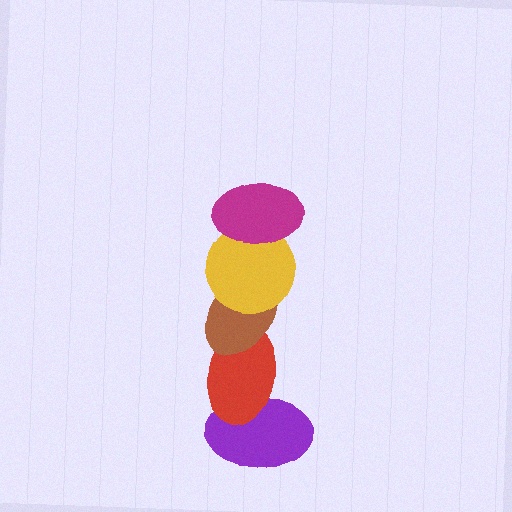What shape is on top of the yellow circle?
The magenta ellipse is on top of the yellow circle.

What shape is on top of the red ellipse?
The brown ellipse is on top of the red ellipse.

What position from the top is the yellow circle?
The yellow circle is 2nd from the top.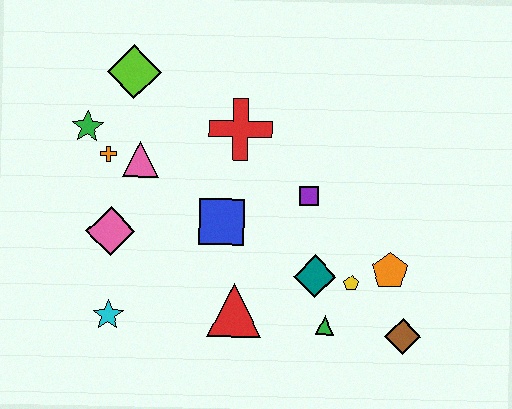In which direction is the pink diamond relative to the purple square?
The pink diamond is to the left of the purple square.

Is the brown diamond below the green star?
Yes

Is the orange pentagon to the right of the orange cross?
Yes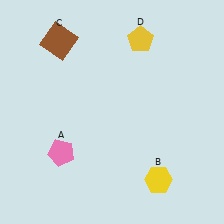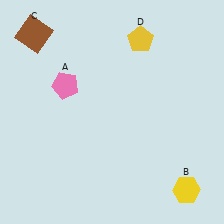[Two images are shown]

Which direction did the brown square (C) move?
The brown square (C) moved left.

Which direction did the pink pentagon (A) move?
The pink pentagon (A) moved up.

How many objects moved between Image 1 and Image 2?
3 objects moved between the two images.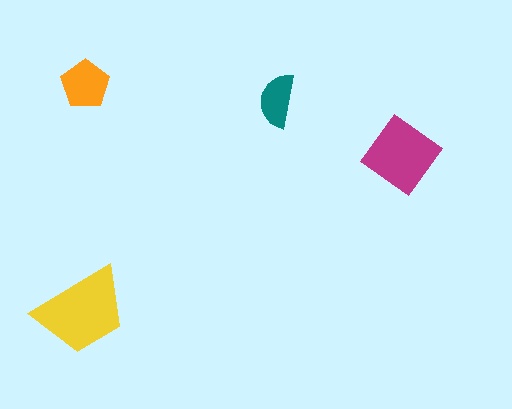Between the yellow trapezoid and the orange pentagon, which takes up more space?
The yellow trapezoid.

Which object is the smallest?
The teal semicircle.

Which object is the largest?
The yellow trapezoid.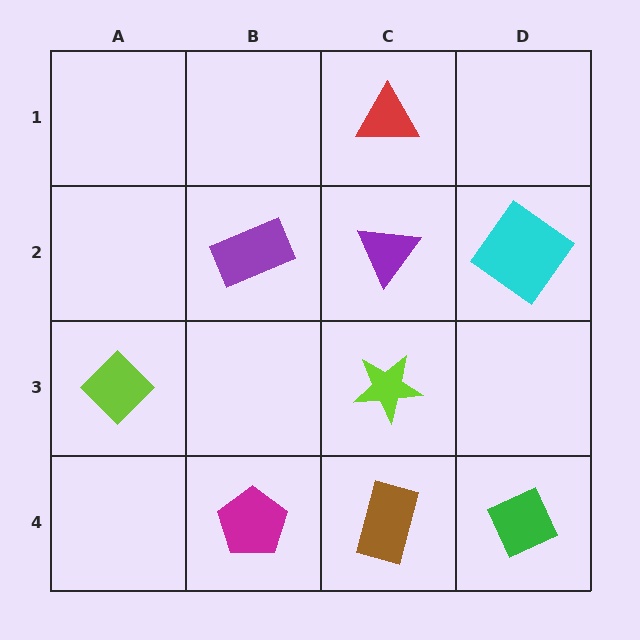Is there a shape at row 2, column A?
No, that cell is empty.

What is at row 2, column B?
A purple rectangle.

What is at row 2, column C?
A purple triangle.